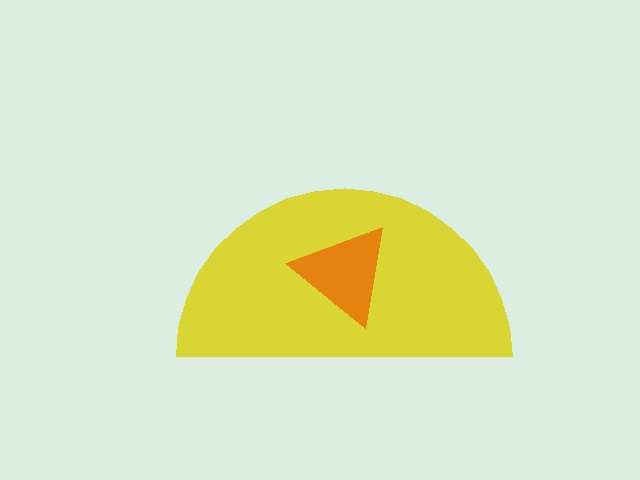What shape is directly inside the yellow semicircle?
The orange triangle.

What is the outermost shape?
The yellow semicircle.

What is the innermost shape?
The orange triangle.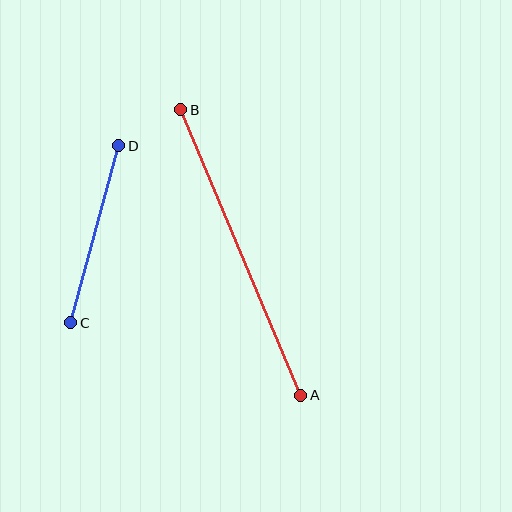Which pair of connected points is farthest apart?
Points A and B are farthest apart.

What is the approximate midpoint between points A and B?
The midpoint is at approximately (241, 252) pixels.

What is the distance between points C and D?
The distance is approximately 183 pixels.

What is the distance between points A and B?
The distance is approximately 310 pixels.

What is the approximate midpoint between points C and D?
The midpoint is at approximately (95, 234) pixels.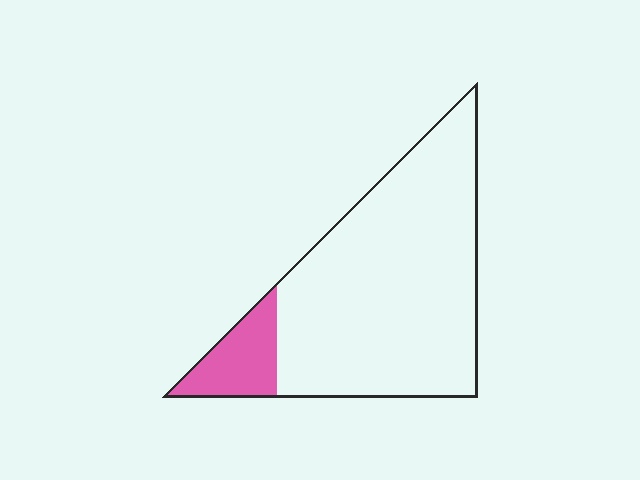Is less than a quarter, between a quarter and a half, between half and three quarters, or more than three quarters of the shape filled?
Less than a quarter.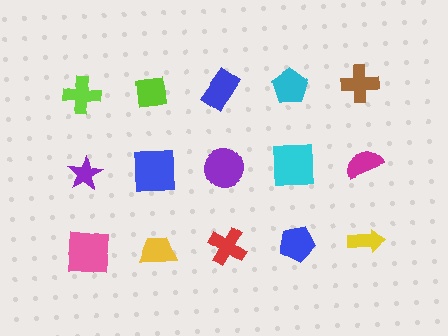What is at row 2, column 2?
A blue square.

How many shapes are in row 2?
5 shapes.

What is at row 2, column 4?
A cyan square.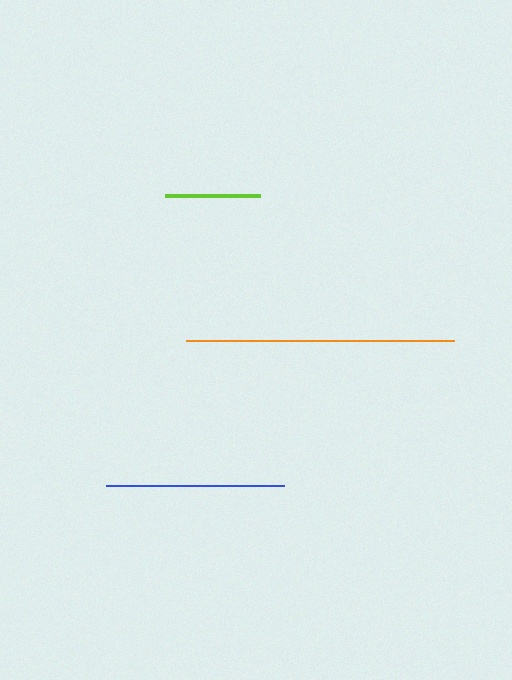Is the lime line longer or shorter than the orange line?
The orange line is longer than the lime line.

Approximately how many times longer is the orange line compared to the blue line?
The orange line is approximately 1.5 times the length of the blue line.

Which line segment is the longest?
The orange line is the longest at approximately 268 pixels.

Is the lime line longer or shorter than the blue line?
The blue line is longer than the lime line.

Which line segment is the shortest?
The lime line is the shortest at approximately 95 pixels.